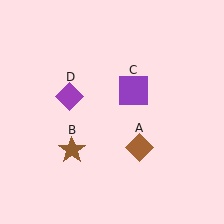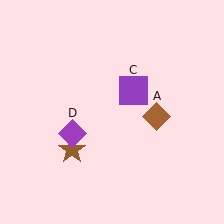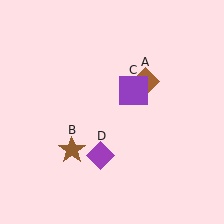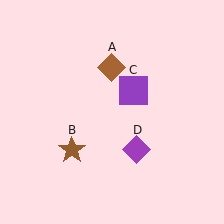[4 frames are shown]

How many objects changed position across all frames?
2 objects changed position: brown diamond (object A), purple diamond (object D).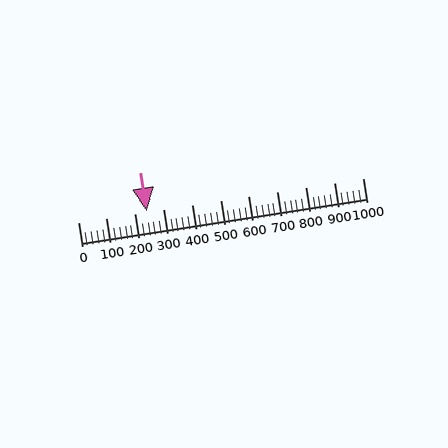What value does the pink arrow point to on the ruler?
The pink arrow points to approximately 240.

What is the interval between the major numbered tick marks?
The major tick marks are spaced 100 units apart.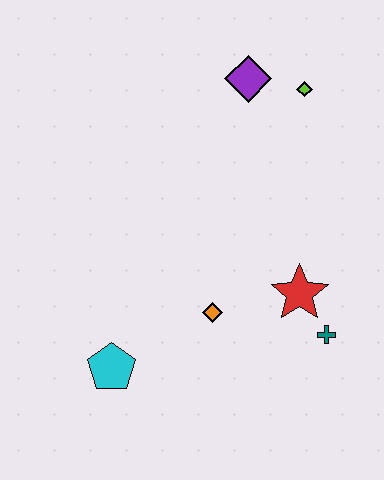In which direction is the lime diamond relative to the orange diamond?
The lime diamond is above the orange diamond.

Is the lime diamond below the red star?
No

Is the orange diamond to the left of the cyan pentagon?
No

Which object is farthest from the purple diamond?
The cyan pentagon is farthest from the purple diamond.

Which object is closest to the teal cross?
The red star is closest to the teal cross.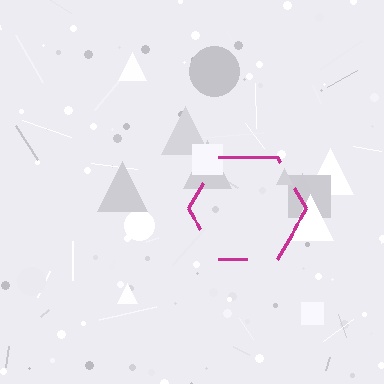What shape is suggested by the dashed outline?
The dashed outline suggests a hexagon.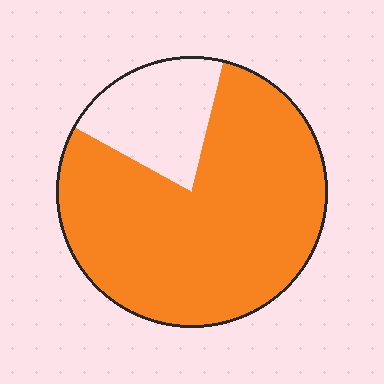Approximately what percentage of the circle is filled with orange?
Approximately 80%.